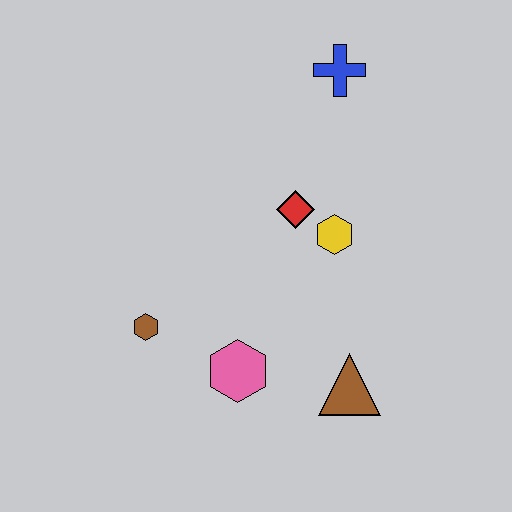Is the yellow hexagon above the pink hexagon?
Yes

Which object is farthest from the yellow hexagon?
The brown hexagon is farthest from the yellow hexagon.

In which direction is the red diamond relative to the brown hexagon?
The red diamond is to the right of the brown hexagon.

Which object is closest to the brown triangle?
The pink hexagon is closest to the brown triangle.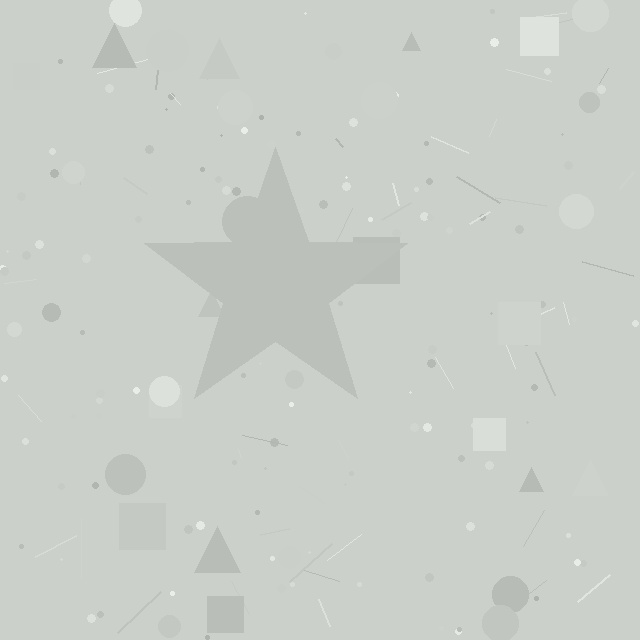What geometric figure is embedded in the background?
A star is embedded in the background.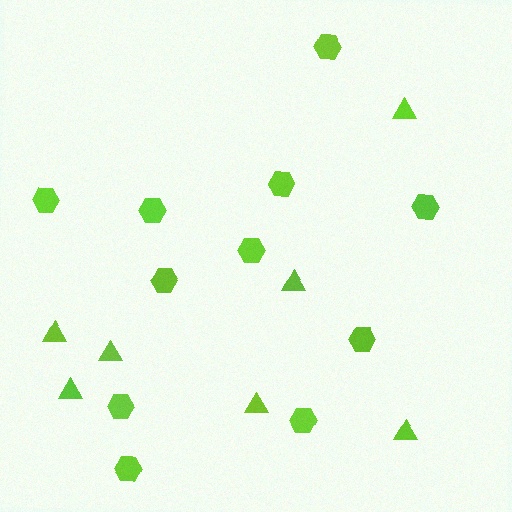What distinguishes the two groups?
There are 2 groups: one group of hexagons (11) and one group of triangles (7).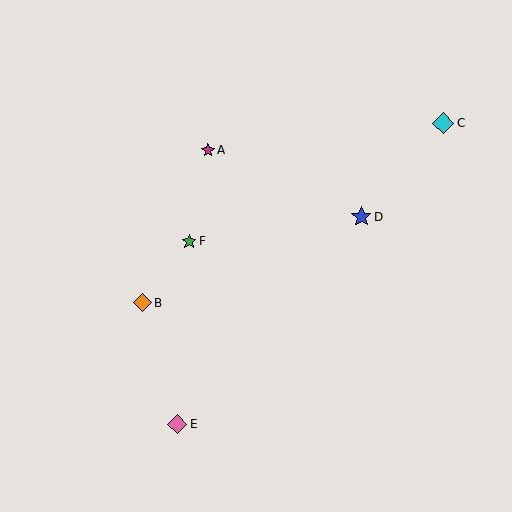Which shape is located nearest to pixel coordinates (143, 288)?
The orange diamond (labeled B) at (142, 303) is nearest to that location.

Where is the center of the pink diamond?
The center of the pink diamond is at (177, 424).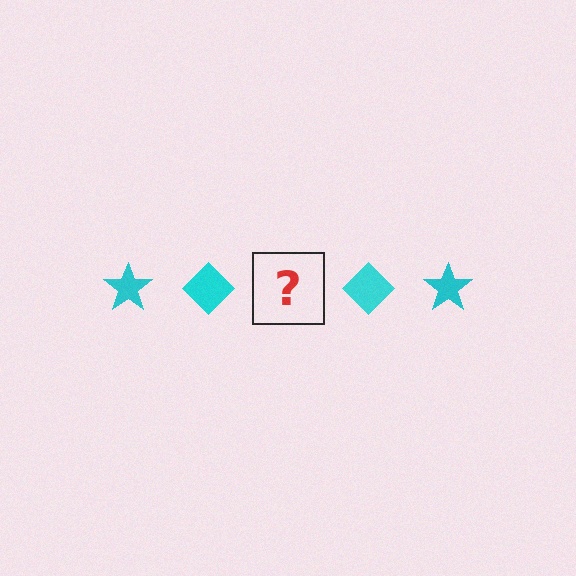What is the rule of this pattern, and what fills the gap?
The rule is that the pattern cycles through star, diamond shapes in cyan. The gap should be filled with a cyan star.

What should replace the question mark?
The question mark should be replaced with a cyan star.